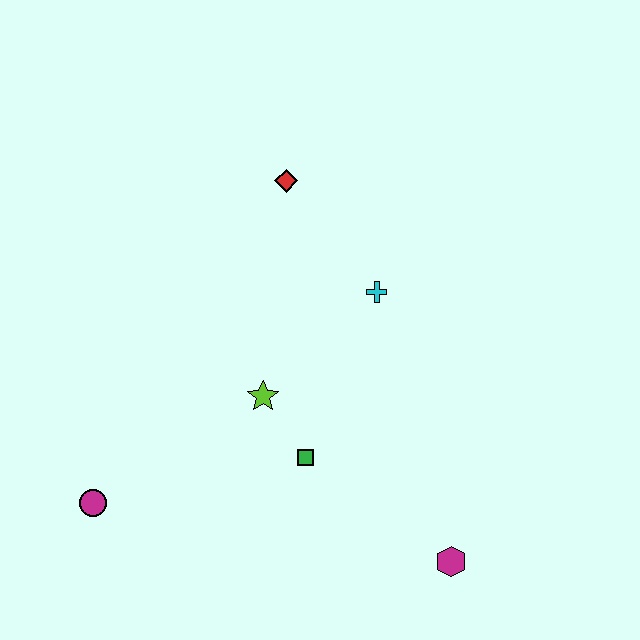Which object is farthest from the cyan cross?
The magenta circle is farthest from the cyan cross.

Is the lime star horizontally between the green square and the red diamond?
No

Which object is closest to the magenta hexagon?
The green square is closest to the magenta hexagon.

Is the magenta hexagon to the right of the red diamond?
Yes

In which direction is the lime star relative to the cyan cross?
The lime star is to the left of the cyan cross.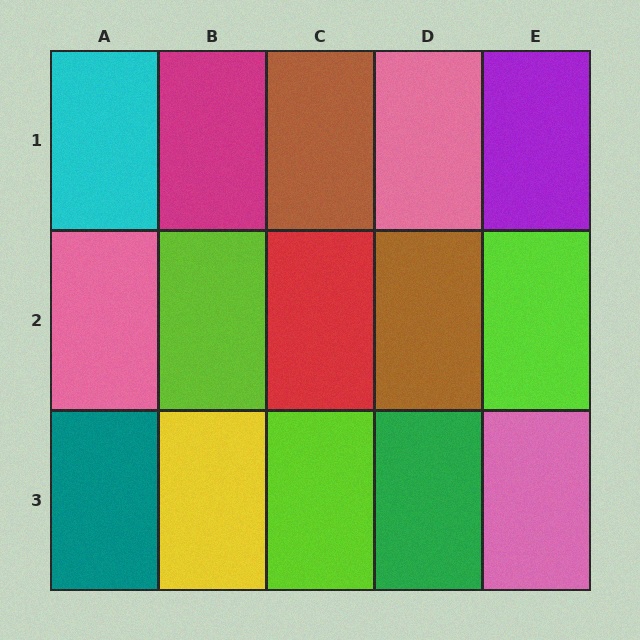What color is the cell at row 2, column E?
Lime.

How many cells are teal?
1 cell is teal.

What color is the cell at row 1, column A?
Cyan.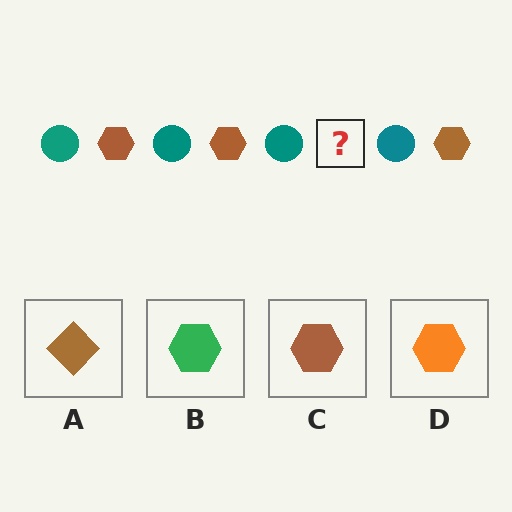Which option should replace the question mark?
Option C.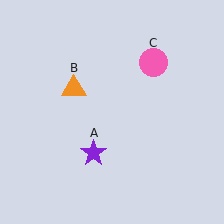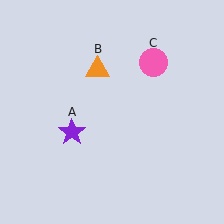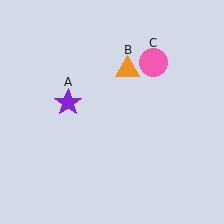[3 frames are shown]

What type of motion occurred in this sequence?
The purple star (object A), orange triangle (object B) rotated clockwise around the center of the scene.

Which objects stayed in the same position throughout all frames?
Pink circle (object C) remained stationary.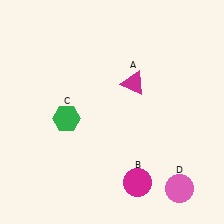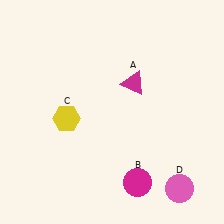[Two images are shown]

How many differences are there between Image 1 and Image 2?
There is 1 difference between the two images.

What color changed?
The hexagon (C) changed from green in Image 1 to yellow in Image 2.